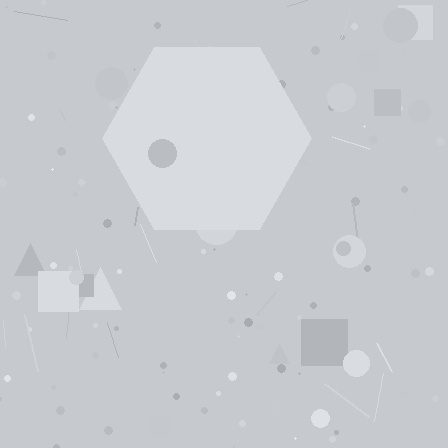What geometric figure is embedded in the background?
A hexagon is embedded in the background.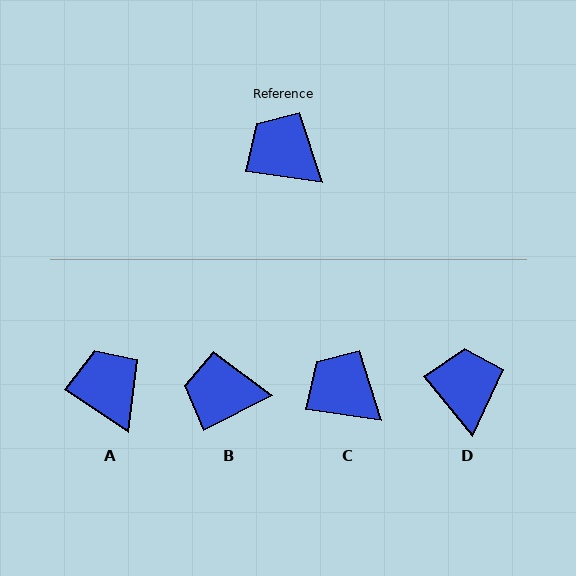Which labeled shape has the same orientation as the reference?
C.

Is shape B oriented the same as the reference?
No, it is off by about 35 degrees.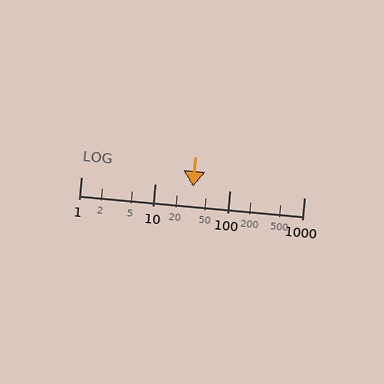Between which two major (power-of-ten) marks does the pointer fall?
The pointer is between 10 and 100.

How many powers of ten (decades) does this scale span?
The scale spans 3 decades, from 1 to 1000.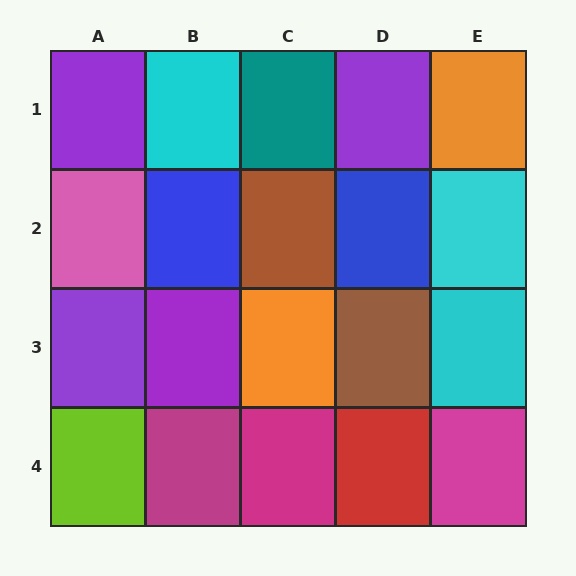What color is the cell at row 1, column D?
Purple.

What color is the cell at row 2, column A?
Pink.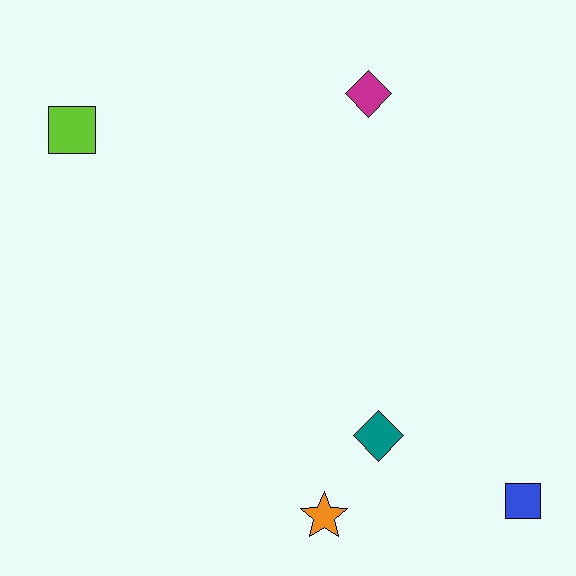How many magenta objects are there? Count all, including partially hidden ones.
There is 1 magenta object.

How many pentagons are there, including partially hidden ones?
There are no pentagons.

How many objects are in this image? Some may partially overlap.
There are 5 objects.